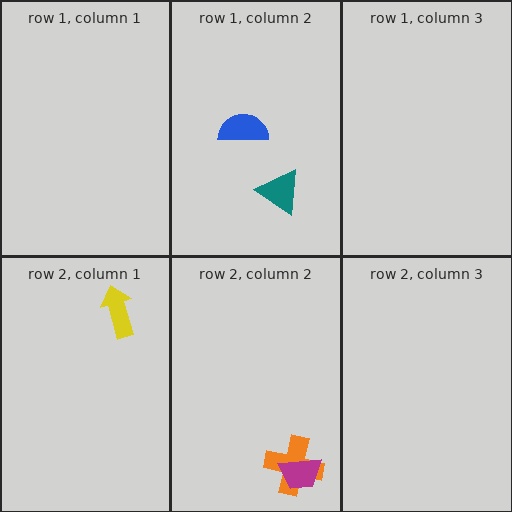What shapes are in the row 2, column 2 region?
The orange cross, the magenta trapezoid.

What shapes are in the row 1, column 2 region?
The blue semicircle, the teal triangle.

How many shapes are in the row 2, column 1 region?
1.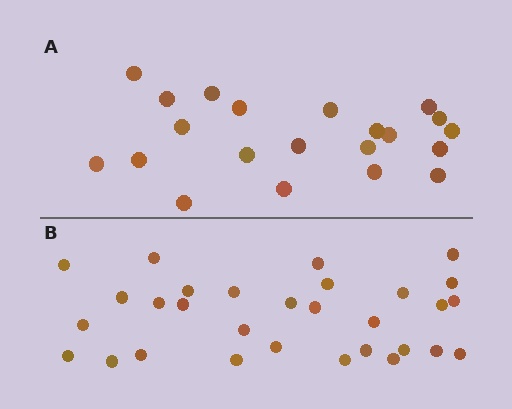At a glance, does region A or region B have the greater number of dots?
Region B (the bottom region) has more dots.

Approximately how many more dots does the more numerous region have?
Region B has roughly 8 or so more dots than region A.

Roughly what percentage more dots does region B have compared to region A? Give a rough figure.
About 45% more.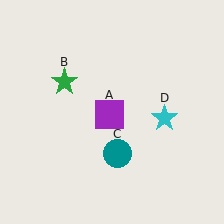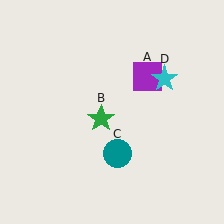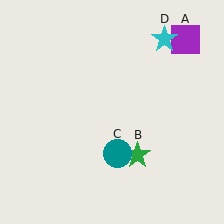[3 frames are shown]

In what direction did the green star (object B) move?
The green star (object B) moved down and to the right.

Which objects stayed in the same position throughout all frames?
Teal circle (object C) remained stationary.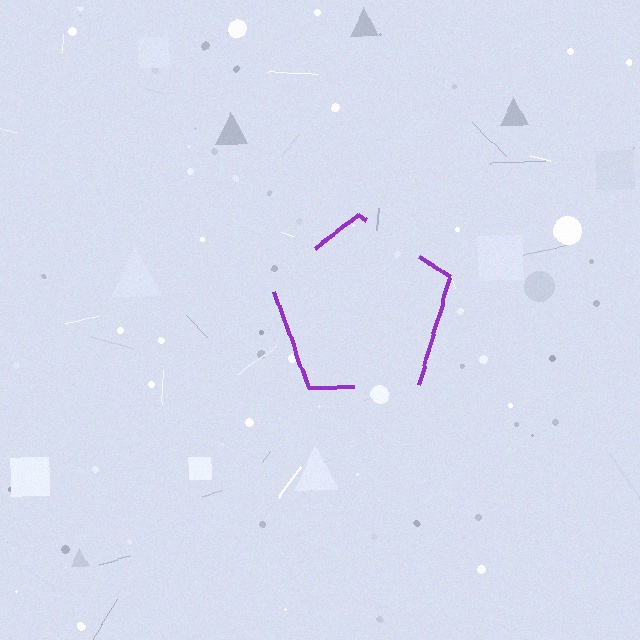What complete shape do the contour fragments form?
The contour fragments form a pentagon.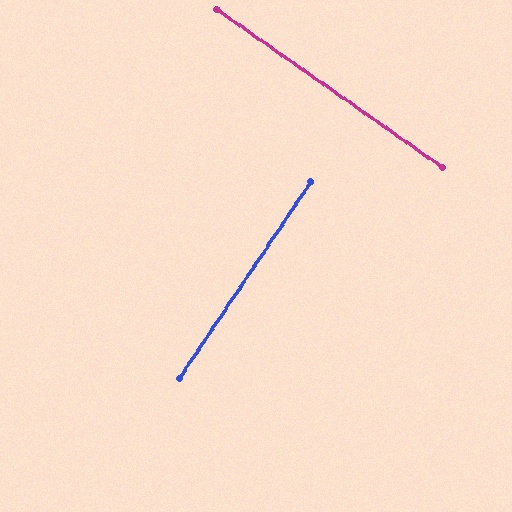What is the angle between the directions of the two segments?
Approximately 89 degrees.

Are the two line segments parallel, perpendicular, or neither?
Perpendicular — they meet at approximately 89°.